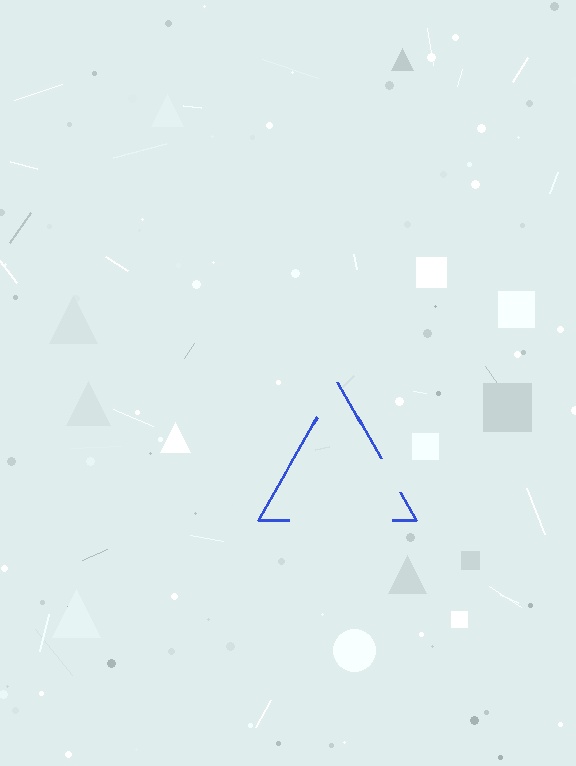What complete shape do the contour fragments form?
The contour fragments form a triangle.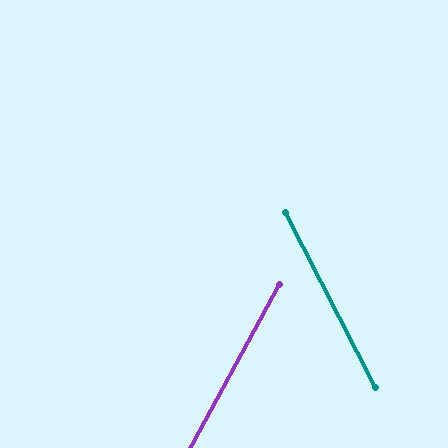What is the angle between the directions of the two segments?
Approximately 56 degrees.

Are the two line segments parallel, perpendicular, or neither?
Neither parallel nor perpendicular — they differ by about 56°.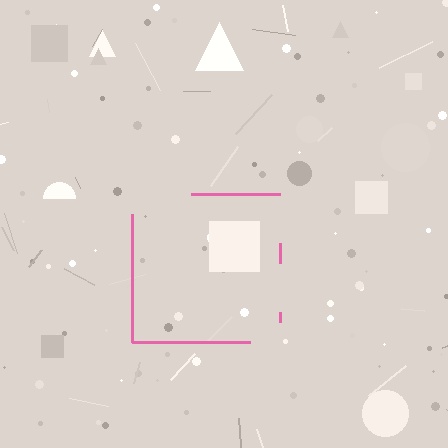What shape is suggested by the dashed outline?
The dashed outline suggests a square.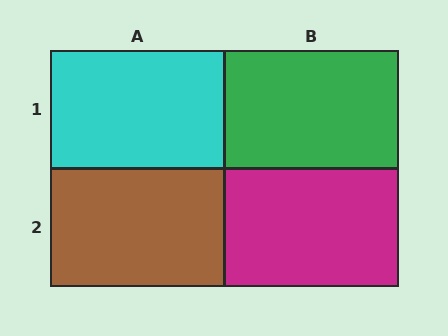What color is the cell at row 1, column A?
Cyan.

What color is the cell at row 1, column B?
Green.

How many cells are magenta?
1 cell is magenta.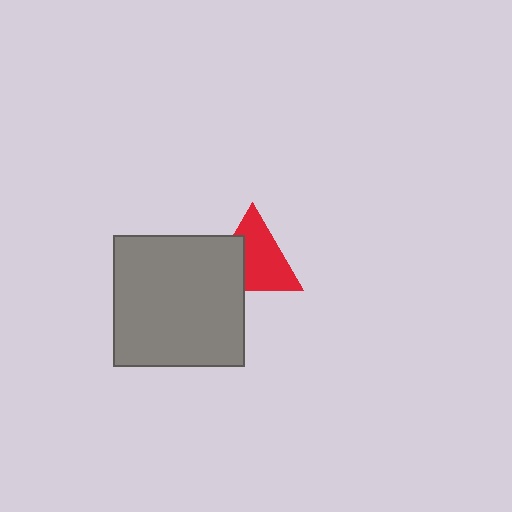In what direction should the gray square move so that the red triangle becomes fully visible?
The gray square should move toward the lower-left. That is the shortest direction to clear the overlap and leave the red triangle fully visible.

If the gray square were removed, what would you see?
You would see the complete red triangle.